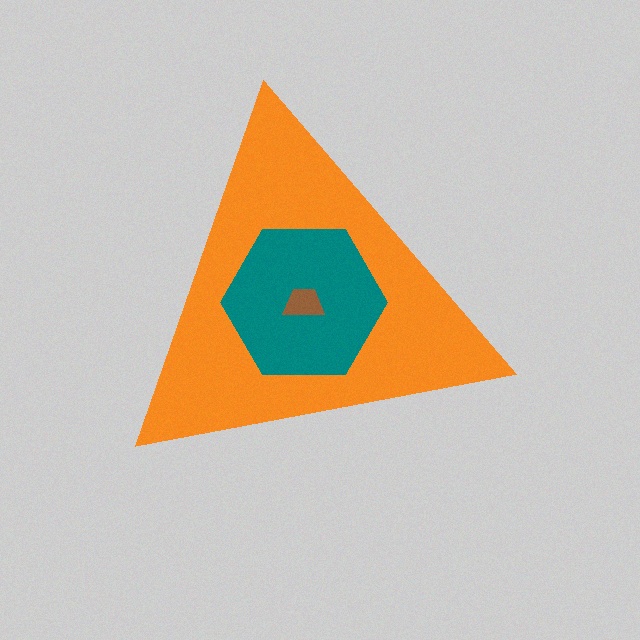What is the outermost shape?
The orange triangle.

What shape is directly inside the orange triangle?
The teal hexagon.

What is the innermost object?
The brown trapezoid.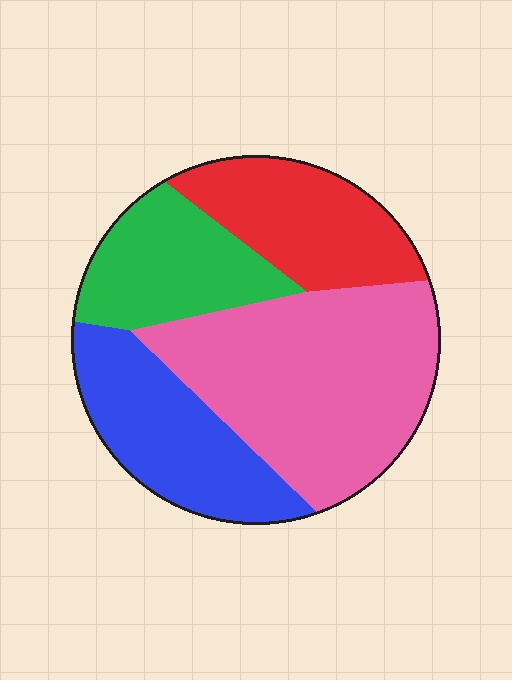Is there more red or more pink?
Pink.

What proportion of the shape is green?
Green covers 18% of the shape.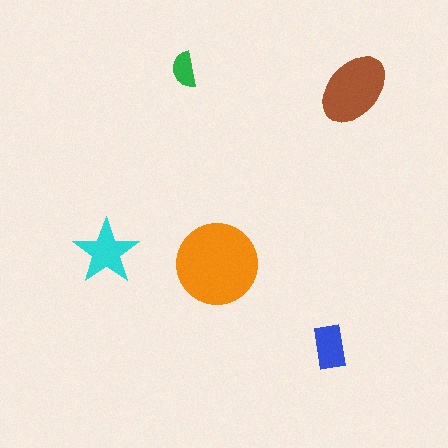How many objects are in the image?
There are 5 objects in the image.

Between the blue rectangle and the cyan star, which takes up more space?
The cyan star.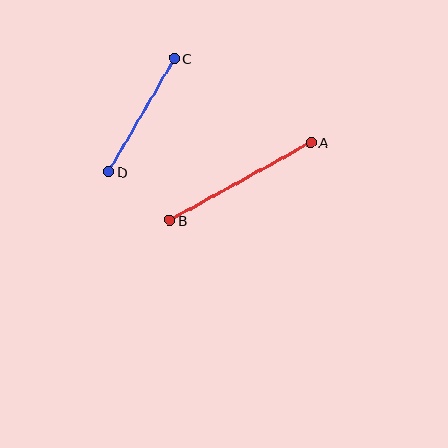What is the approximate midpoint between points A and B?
The midpoint is at approximately (240, 181) pixels.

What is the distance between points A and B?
The distance is approximately 161 pixels.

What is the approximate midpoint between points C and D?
The midpoint is at approximately (142, 115) pixels.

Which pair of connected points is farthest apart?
Points A and B are farthest apart.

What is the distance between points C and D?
The distance is approximately 131 pixels.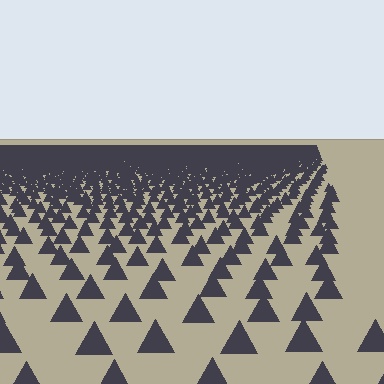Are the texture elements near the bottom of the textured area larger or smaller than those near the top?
Larger. Near the bottom, elements are closer to the viewer and appear at a bigger on-screen size.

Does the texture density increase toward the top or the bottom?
Density increases toward the top.